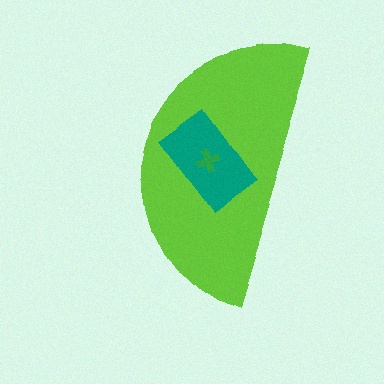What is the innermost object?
The green cross.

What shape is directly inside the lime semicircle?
The teal rectangle.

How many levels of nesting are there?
3.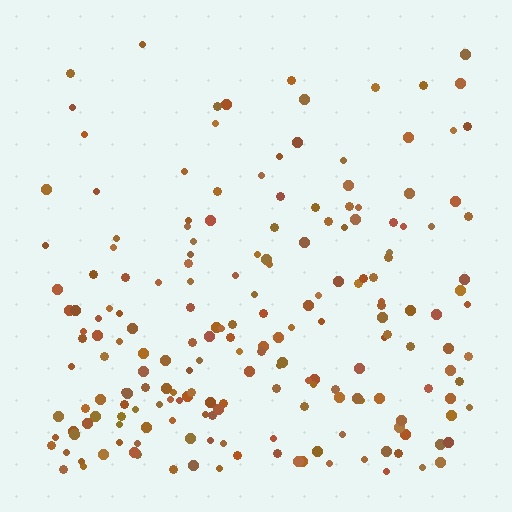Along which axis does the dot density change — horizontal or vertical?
Vertical.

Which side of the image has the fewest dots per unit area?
The top.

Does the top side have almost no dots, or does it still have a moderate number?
Still a moderate number, just noticeably fewer than the bottom.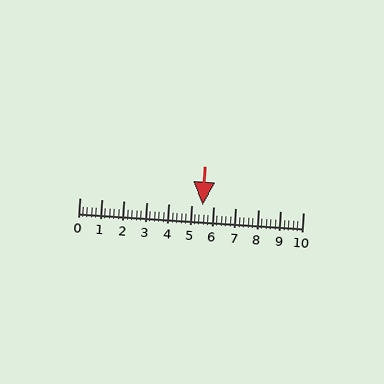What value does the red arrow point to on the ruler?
The red arrow points to approximately 5.5.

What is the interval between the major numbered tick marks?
The major tick marks are spaced 1 units apart.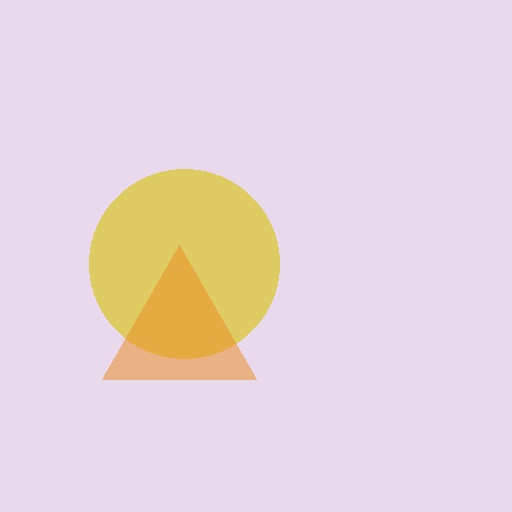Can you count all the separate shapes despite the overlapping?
Yes, there are 2 separate shapes.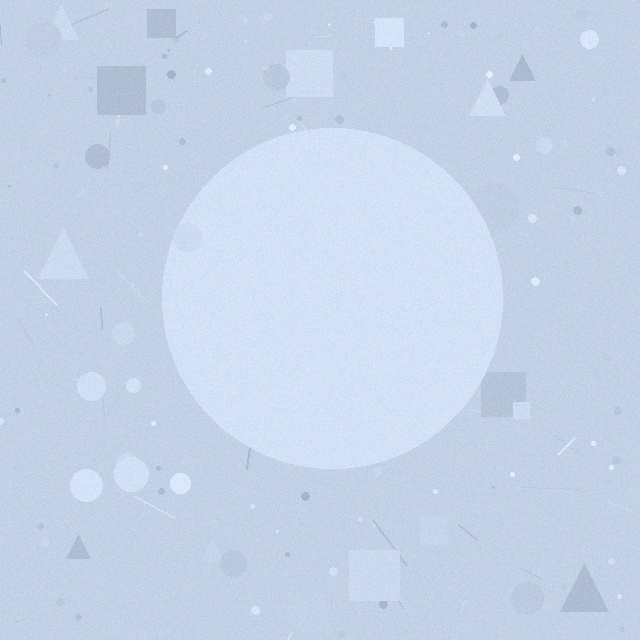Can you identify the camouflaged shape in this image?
The camouflaged shape is a circle.